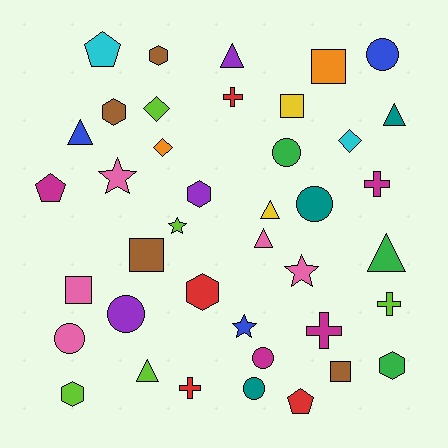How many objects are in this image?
There are 40 objects.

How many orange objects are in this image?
There are 2 orange objects.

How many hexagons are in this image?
There are 6 hexagons.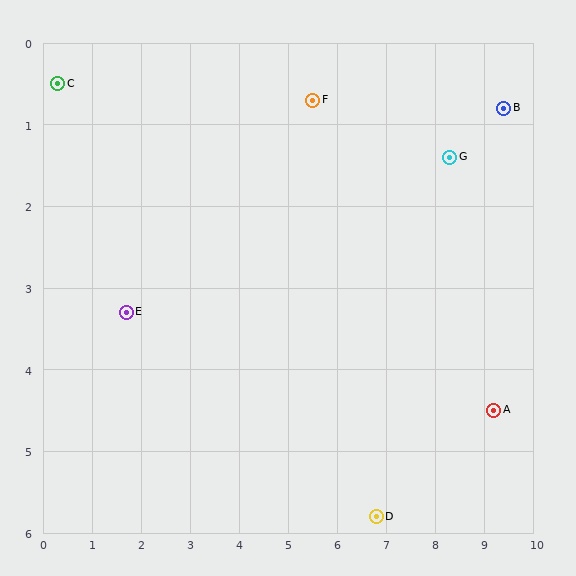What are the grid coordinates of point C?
Point C is at approximately (0.3, 0.5).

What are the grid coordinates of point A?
Point A is at approximately (9.2, 4.5).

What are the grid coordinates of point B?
Point B is at approximately (9.4, 0.8).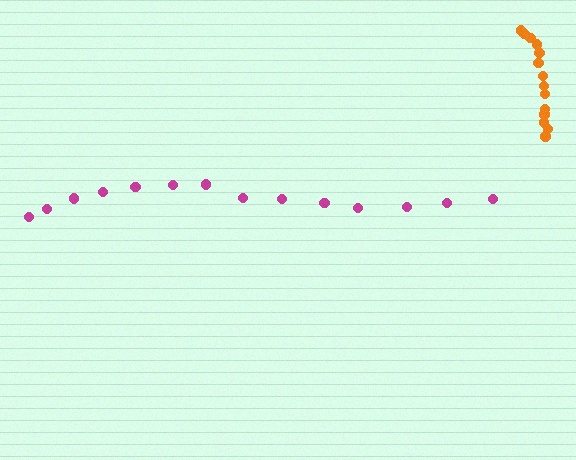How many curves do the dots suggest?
There are 2 distinct paths.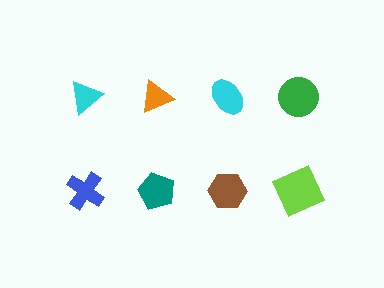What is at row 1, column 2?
An orange triangle.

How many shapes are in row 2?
4 shapes.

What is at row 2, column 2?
A teal pentagon.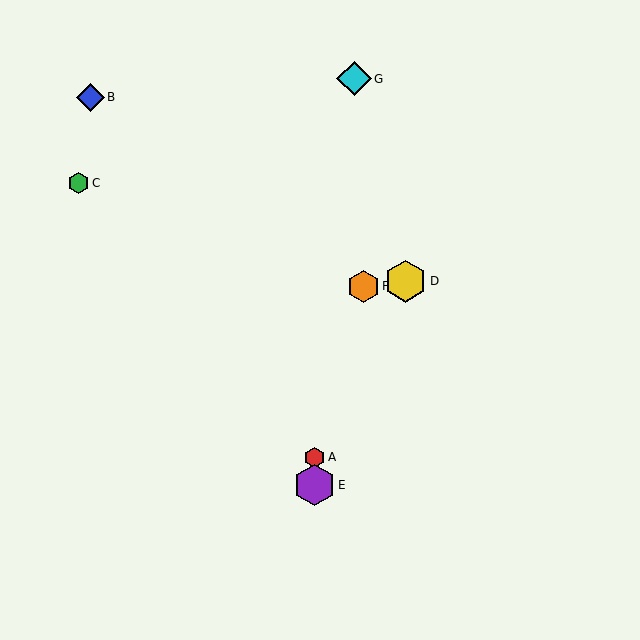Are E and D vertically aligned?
No, E is at x≈314 and D is at x≈405.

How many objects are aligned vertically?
2 objects (A, E) are aligned vertically.